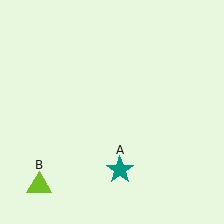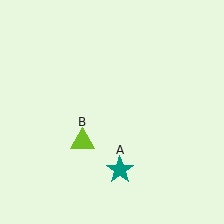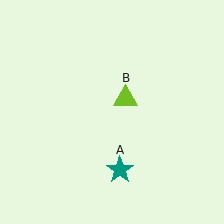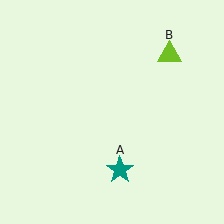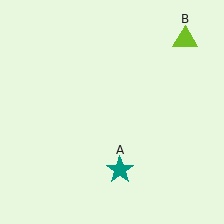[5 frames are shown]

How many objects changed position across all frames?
1 object changed position: lime triangle (object B).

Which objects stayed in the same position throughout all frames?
Teal star (object A) remained stationary.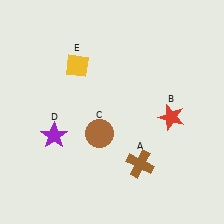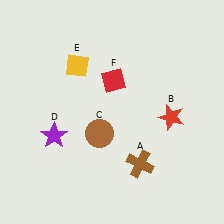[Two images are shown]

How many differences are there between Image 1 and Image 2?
There is 1 difference between the two images.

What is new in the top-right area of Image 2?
A red diamond (F) was added in the top-right area of Image 2.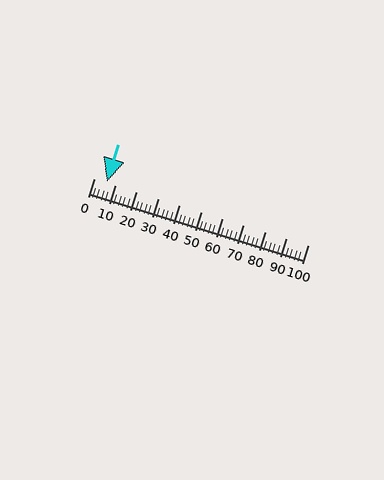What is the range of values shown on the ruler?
The ruler shows values from 0 to 100.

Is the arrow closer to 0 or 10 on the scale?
The arrow is closer to 10.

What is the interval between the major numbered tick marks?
The major tick marks are spaced 10 units apart.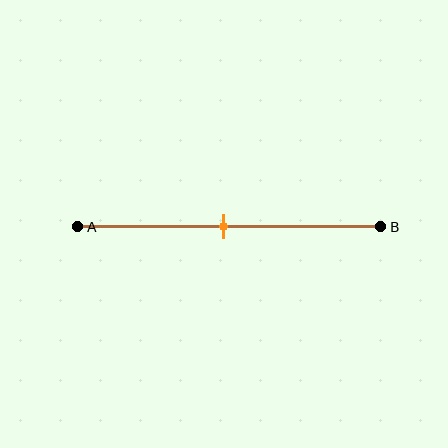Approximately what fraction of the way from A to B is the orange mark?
The orange mark is approximately 50% of the way from A to B.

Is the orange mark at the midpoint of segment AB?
Yes, the mark is approximately at the midpoint.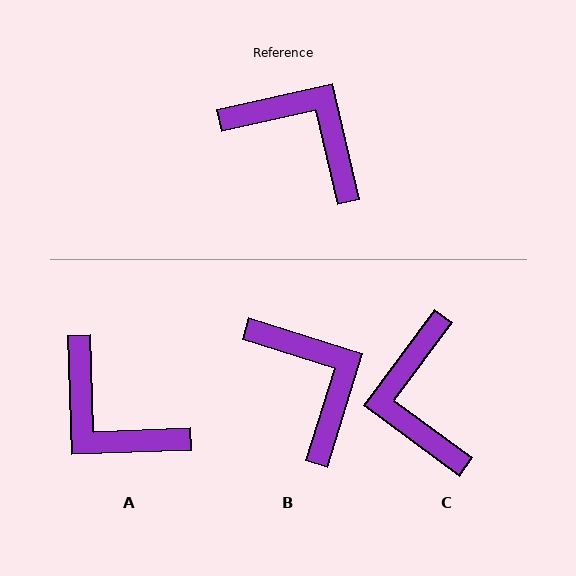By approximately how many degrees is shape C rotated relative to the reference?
Approximately 131 degrees counter-clockwise.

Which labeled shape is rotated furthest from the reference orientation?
A, about 169 degrees away.